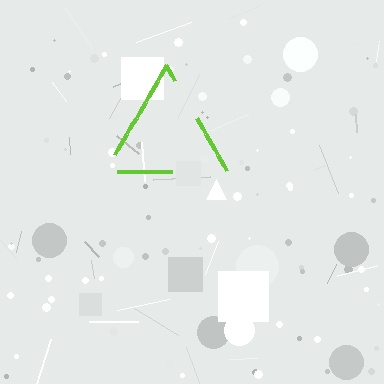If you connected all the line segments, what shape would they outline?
They would outline a triangle.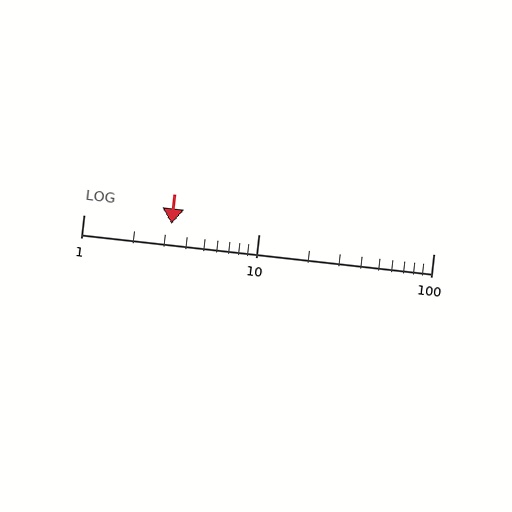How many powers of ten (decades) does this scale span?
The scale spans 2 decades, from 1 to 100.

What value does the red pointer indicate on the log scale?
The pointer indicates approximately 3.2.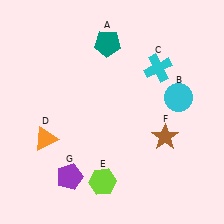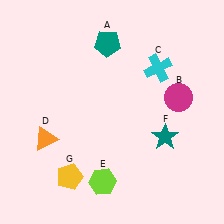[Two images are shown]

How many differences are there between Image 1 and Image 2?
There are 3 differences between the two images.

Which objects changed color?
B changed from cyan to magenta. F changed from brown to teal. G changed from purple to yellow.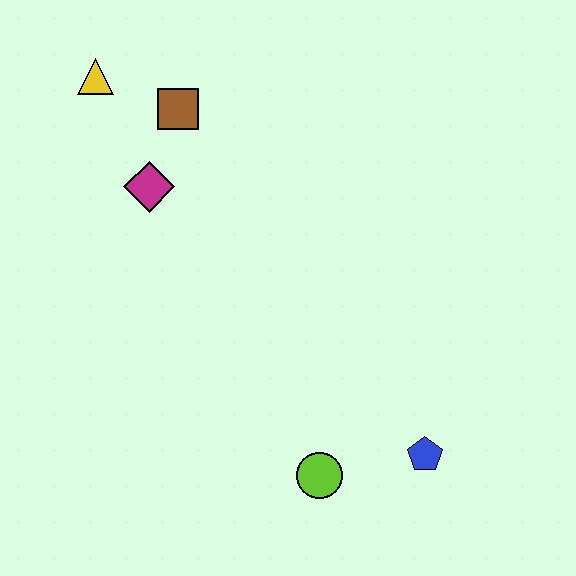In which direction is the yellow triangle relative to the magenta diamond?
The yellow triangle is above the magenta diamond.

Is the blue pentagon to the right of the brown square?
Yes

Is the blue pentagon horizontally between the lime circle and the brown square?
No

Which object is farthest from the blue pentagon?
The yellow triangle is farthest from the blue pentagon.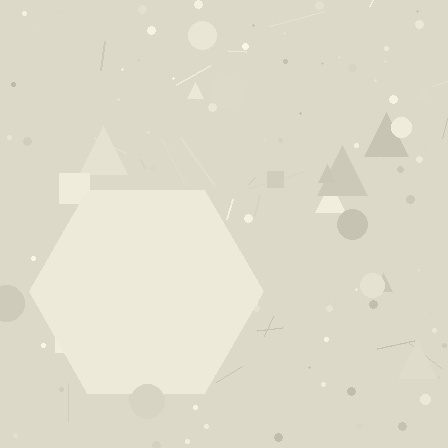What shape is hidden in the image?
A hexagon is hidden in the image.